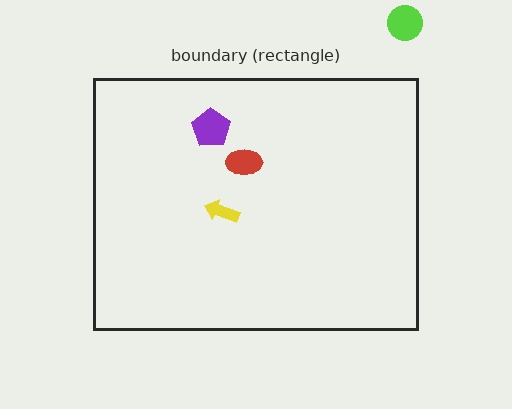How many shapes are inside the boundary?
3 inside, 1 outside.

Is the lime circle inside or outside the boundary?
Outside.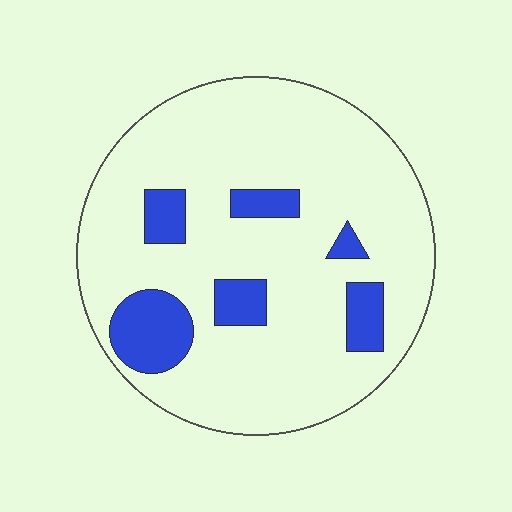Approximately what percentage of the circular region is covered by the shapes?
Approximately 15%.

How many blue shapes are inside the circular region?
6.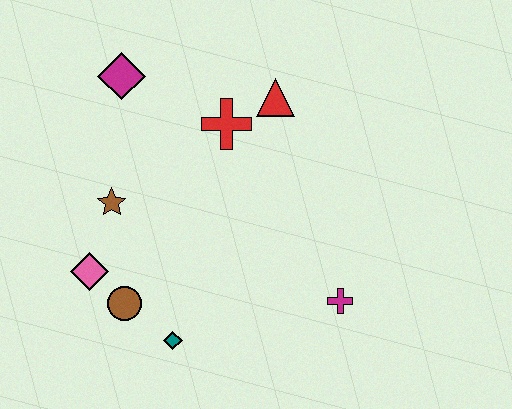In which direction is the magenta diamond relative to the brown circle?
The magenta diamond is above the brown circle.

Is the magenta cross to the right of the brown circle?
Yes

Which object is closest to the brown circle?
The pink diamond is closest to the brown circle.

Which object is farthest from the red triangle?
The teal diamond is farthest from the red triangle.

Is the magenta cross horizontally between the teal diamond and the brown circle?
No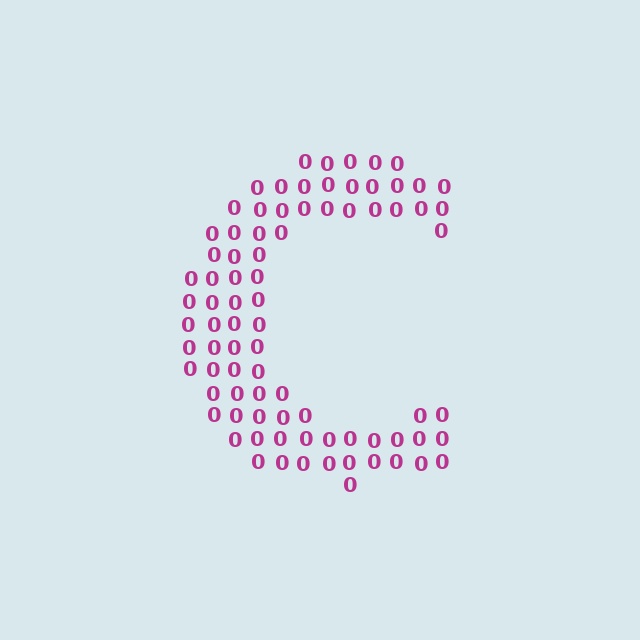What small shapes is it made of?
It is made of small digit 0's.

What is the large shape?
The large shape is the letter C.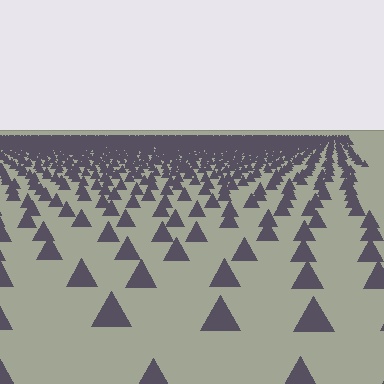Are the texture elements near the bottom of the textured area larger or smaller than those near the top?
Larger. Near the bottom, elements are closer to the viewer and appear at a bigger on-screen size.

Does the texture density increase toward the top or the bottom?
Density increases toward the top.